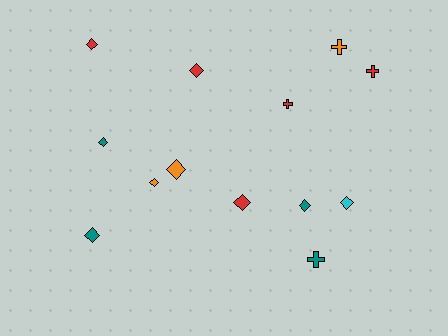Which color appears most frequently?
Red, with 5 objects.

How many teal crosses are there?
There is 1 teal cross.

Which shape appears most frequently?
Diamond, with 9 objects.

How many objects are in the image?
There are 13 objects.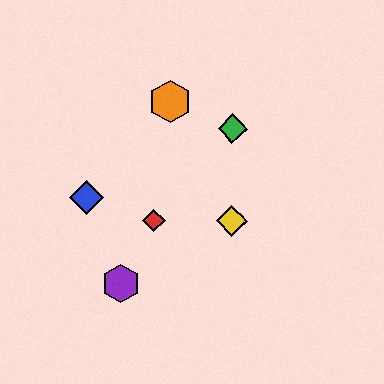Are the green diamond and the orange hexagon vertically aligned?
No, the green diamond is at x≈232 and the orange hexagon is at x≈170.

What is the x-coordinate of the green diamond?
The green diamond is at x≈232.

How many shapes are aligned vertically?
2 shapes (the green diamond, the yellow diamond) are aligned vertically.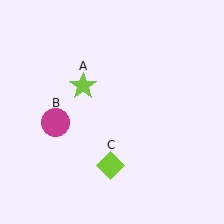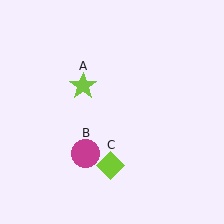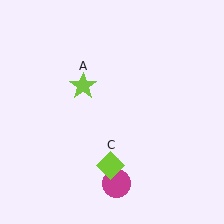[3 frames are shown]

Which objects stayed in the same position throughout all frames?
Lime star (object A) and lime diamond (object C) remained stationary.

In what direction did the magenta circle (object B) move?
The magenta circle (object B) moved down and to the right.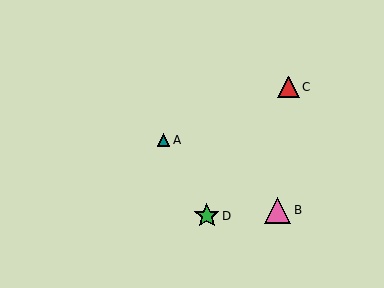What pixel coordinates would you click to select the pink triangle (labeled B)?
Click at (278, 210) to select the pink triangle B.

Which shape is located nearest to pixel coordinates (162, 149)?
The teal triangle (labeled A) at (164, 140) is nearest to that location.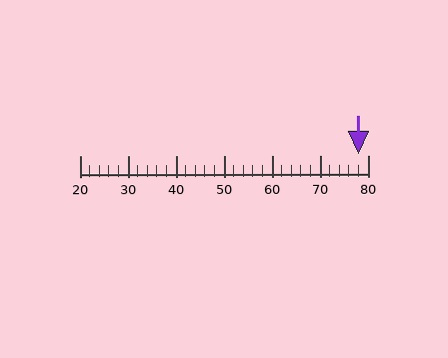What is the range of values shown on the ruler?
The ruler shows values from 20 to 80.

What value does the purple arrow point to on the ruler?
The purple arrow points to approximately 78.